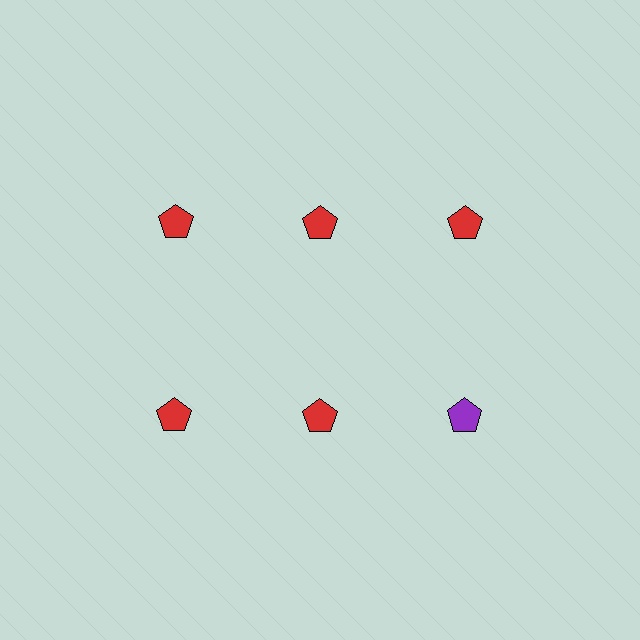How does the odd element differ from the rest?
It has a different color: purple instead of red.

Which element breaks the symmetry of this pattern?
The purple pentagon in the second row, center column breaks the symmetry. All other shapes are red pentagons.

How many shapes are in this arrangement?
There are 6 shapes arranged in a grid pattern.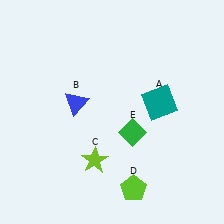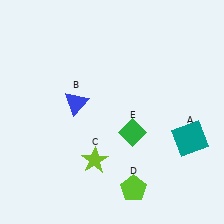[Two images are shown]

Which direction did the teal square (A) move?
The teal square (A) moved down.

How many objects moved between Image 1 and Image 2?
1 object moved between the two images.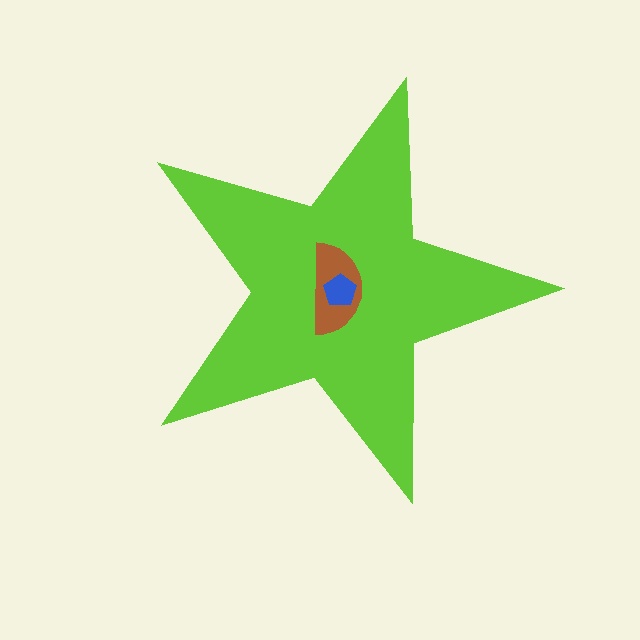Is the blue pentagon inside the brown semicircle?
Yes.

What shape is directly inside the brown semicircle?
The blue pentagon.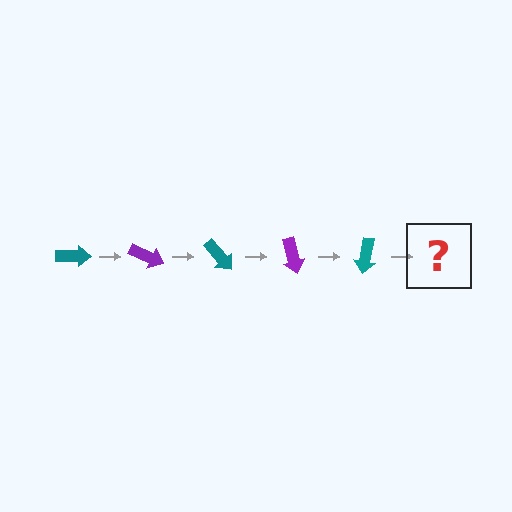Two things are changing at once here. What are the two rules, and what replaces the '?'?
The two rules are that it rotates 25 degrees each step and the color cycles through teal and purple. The '?' should be a purple arrow, rotated 125 degrees from the start.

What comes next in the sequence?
The next element should be a purple arrow, rotated 125 degrees from the start.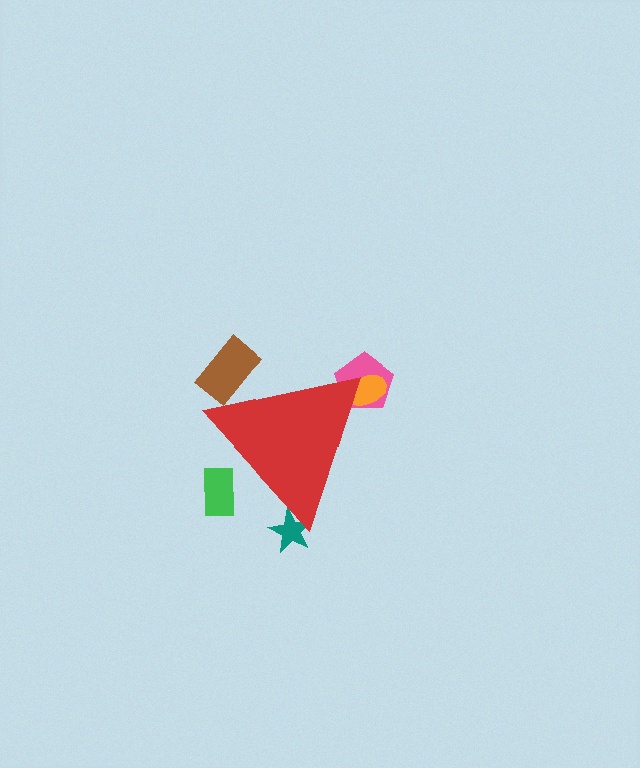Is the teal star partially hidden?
Yes, the teal star is partially hidden behind the red triangle.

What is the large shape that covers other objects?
A red triangle.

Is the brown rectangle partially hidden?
Yes, the brown rectangle is partially hidden behind the red triangle.